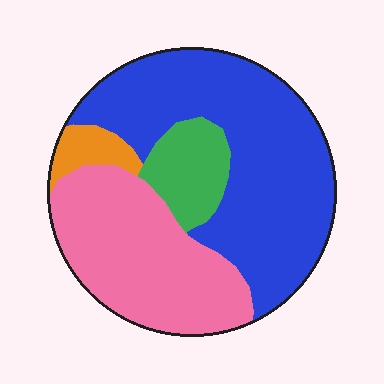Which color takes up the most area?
Blue, at roughly 50%.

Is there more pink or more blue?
Blue.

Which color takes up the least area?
Orange, at roughly 5%.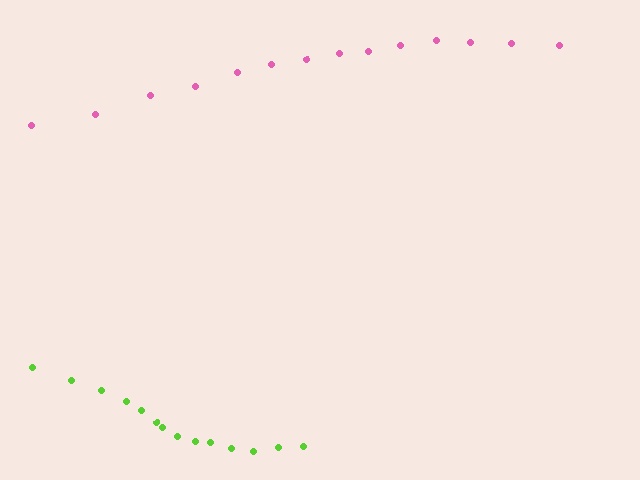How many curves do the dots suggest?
There are 2 distinct paths.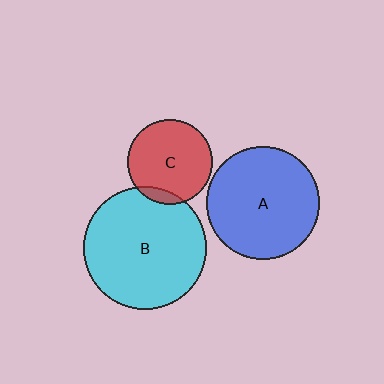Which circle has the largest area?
Circle B (cyan).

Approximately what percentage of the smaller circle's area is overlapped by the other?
Approximately 10%.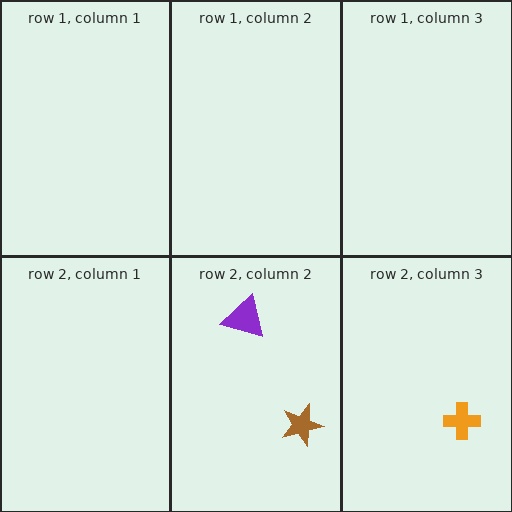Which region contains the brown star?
The row 2, column 2 region.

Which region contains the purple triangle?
The row 2, column 2 region.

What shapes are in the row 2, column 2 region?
The purple triangle, the brown star.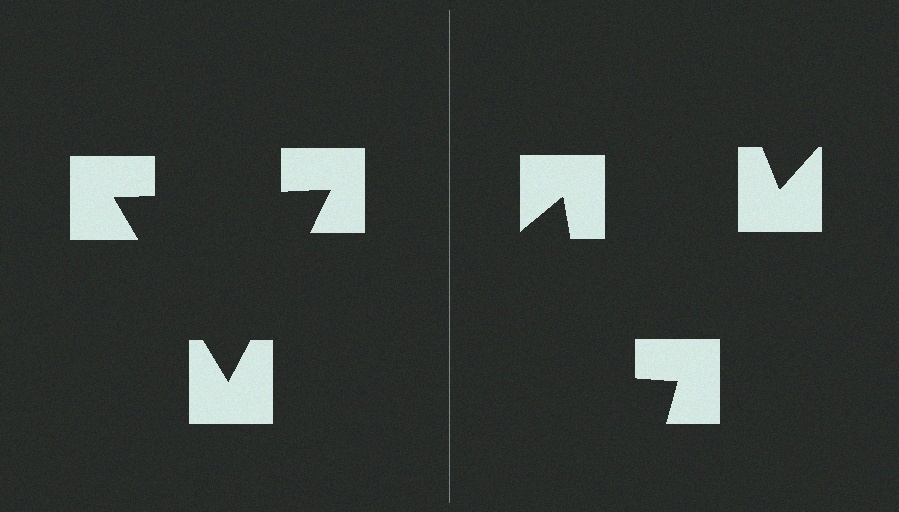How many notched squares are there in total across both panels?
6 — 3 on each side.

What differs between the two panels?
The notched squares are positioned identically on both sides; only the wedge orientations differ. On the left they align to a triangle; on the right they are misaligned.